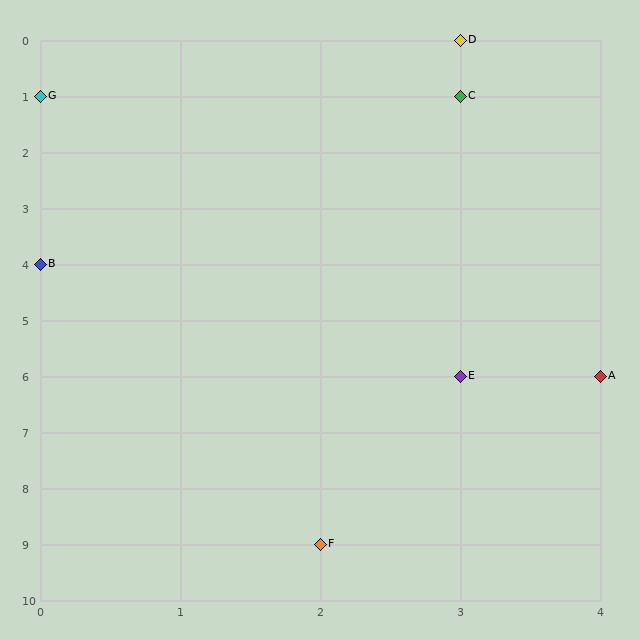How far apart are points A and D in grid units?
Points A and D are 1 column and 6 rows apart (about 6.1 grid units diagonally).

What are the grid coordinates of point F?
Point F is at grid coordinates (2, 9).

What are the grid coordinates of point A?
Point A is at grid coordinates (4, 6).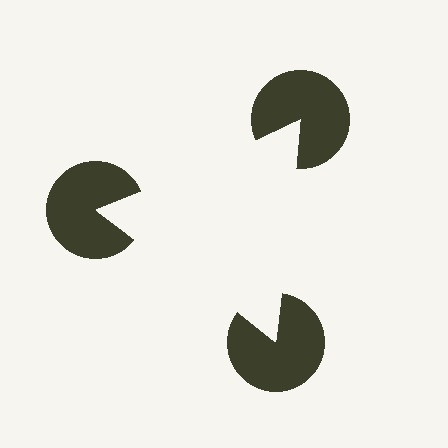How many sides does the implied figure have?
3 sides.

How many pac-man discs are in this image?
There are 3 — one at each vertex of the illusory triangle.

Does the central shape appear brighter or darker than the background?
It typically appears slightly brighter than the background, even though no actual brightness change is drawn.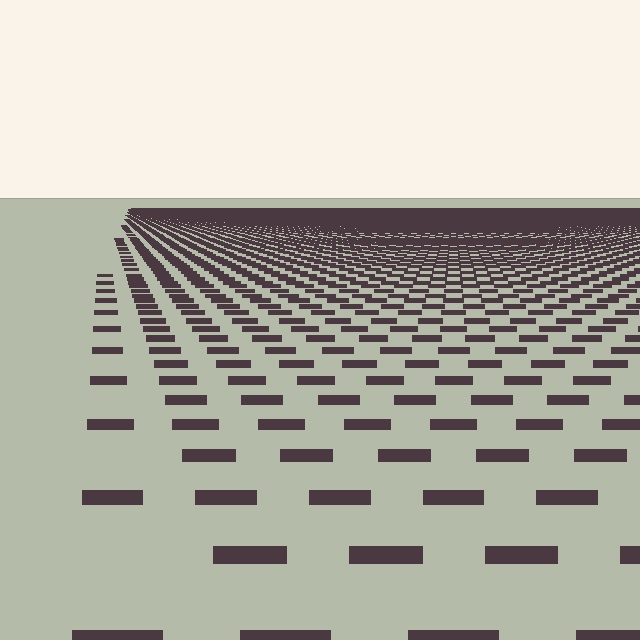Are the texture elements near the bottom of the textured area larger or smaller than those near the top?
Larger. Near the bottom, elements are closer to the viewer and appear at a bigger on-screen size.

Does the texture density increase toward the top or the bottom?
Density increases toward the top.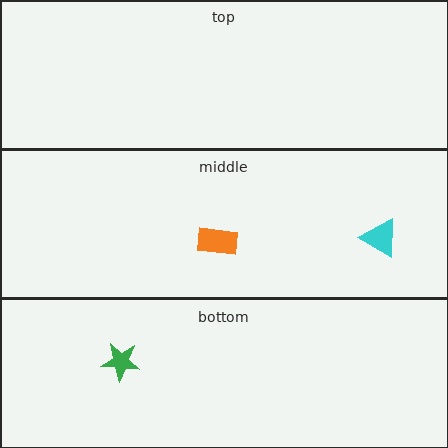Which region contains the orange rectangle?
The middle region.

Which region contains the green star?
The bottom region.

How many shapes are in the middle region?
2.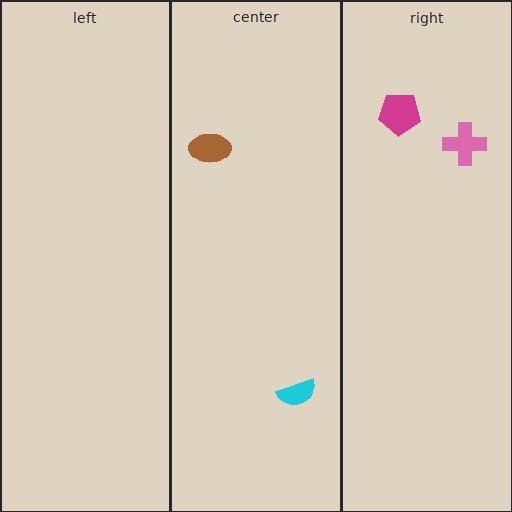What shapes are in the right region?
The magenta pentagon, the pink cross.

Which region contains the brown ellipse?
The center region.